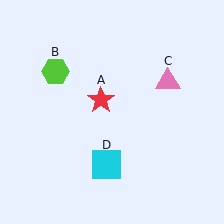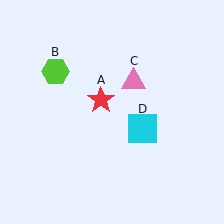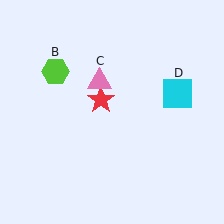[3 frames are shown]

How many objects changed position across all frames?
2 objects changed position: pink triangle (object C), cyan square (object D).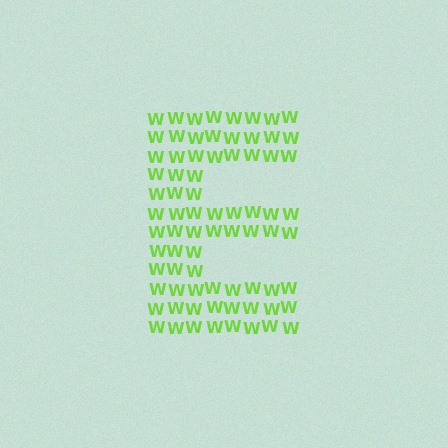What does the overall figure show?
The overall figure shows the letter E.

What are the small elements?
The small elements are letter W's.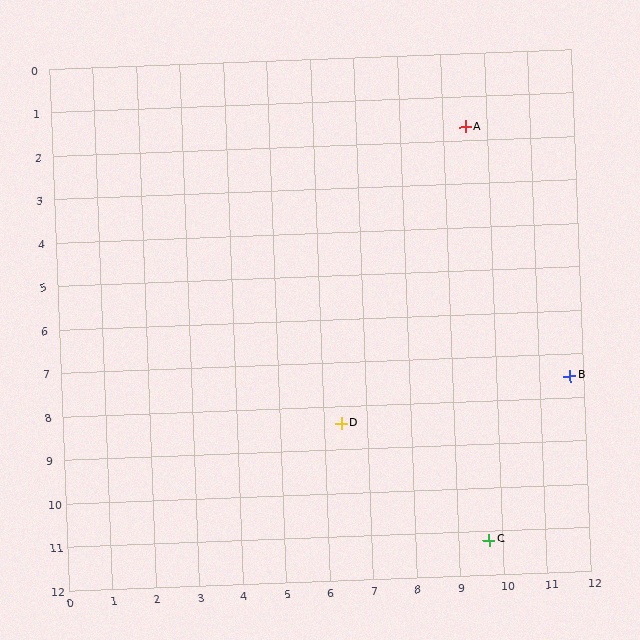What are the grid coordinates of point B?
Point B is at approximately (11.7, 7.5).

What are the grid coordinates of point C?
Point C is at approximately (9.7, 11.2).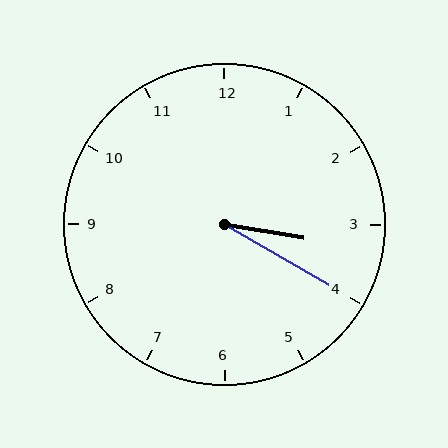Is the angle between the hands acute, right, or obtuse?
It is acute.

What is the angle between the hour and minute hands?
Approximately 20 degrees.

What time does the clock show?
3:20.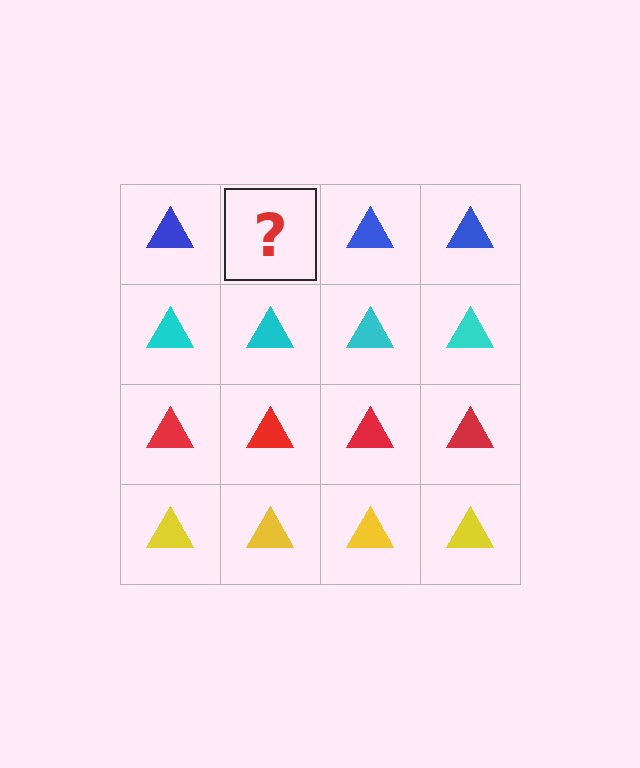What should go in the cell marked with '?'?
The missing cell should contain a blue triangle.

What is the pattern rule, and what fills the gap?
The rule is that each row has a consistent color. The gap should be filled with a blue triangle.